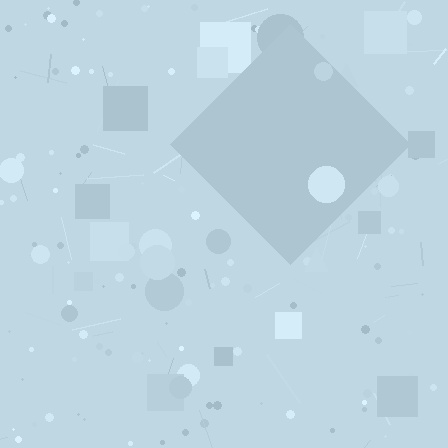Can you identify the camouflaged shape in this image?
The camouflaged shape is a diamond.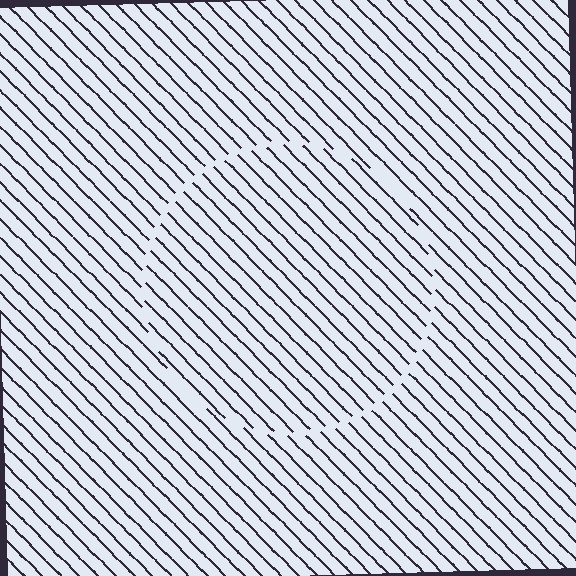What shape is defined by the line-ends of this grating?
An illusory circle. The interior of the shape contains the same grating, shifted by half a period — the contour is defined by the phase discontinuity where line-ends from the inner and outer gratings abut.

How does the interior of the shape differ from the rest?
The interior of the shape contains the same grating, shifted by half a period — the contour is defined by the phase discontinuity where line-ends from the inner and outer gratings abut.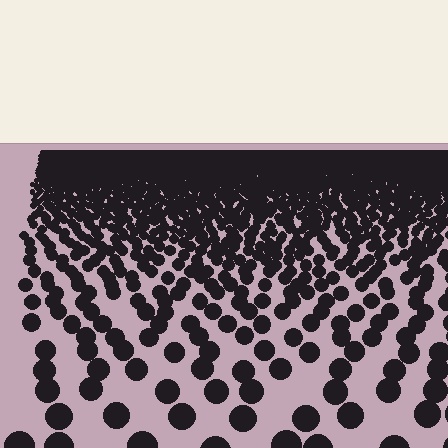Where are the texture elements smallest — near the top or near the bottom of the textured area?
Near the top.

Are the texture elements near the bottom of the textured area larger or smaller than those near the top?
Larger. Near the bottom, elements are closer to the viewer and appear at a bigger on-screen size.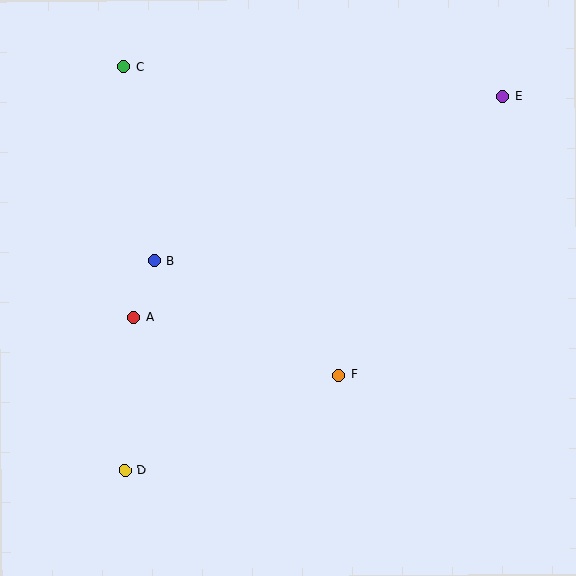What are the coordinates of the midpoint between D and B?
The midpoint between D and B is at (139, 366).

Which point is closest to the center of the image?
Point F at (339, 375) is closest to the center.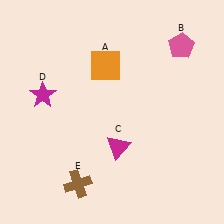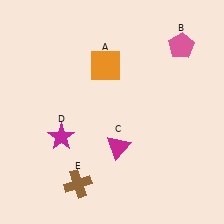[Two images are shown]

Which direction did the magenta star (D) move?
The magenta star (D) moved down.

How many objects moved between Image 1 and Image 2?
1 object moved between the two images.